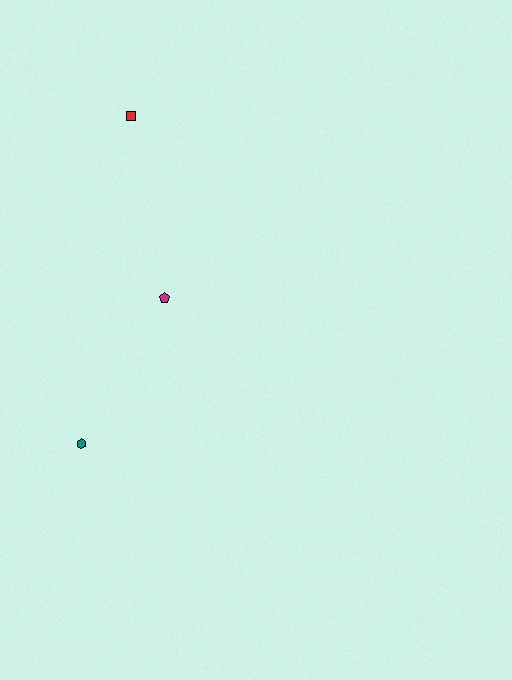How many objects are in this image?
There are 3 objects.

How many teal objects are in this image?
There is 1 teal object.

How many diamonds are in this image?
There are no diamonds.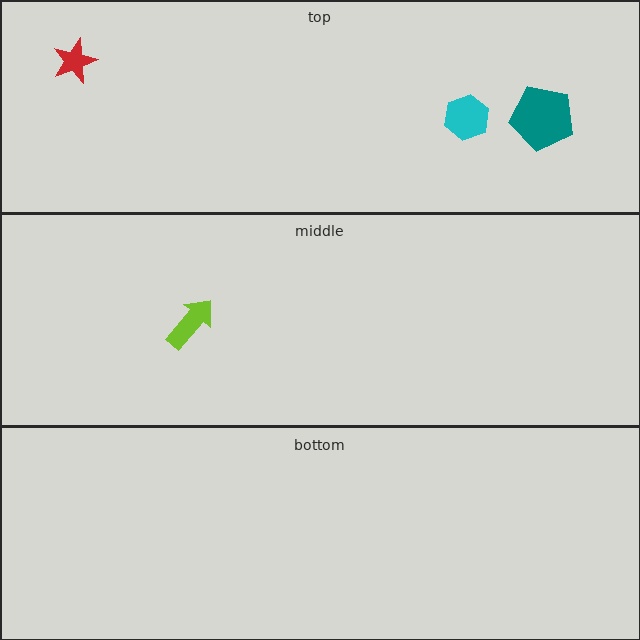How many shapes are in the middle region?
1.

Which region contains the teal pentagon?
The top region.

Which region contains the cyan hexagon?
The top region.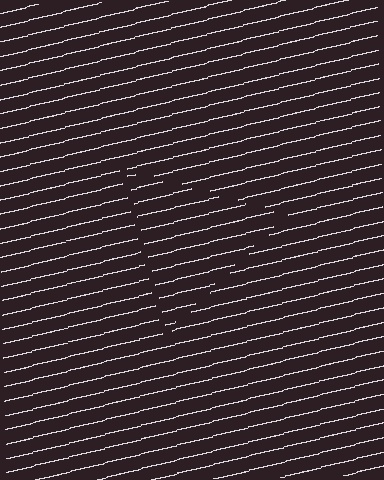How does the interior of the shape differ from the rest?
The interior of the shape contains the same grating, shifted by half a period — the contour is defined by the phase discontinuity where line-ends from the inner and outer gratings abut.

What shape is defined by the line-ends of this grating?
An illusory triangle. The interior of the shape contains the same grating, shifted by half a period — the contour is defined by the phase discontinuity where line-ends from the inner and outer gratings abut.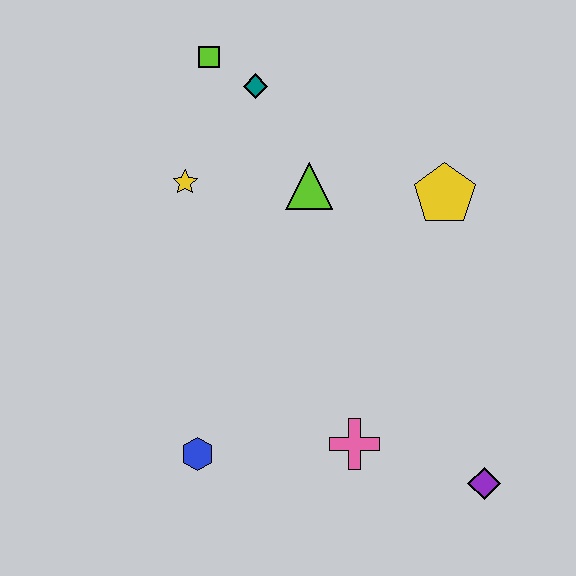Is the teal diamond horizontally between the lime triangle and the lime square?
Yes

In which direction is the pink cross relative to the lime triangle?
The pink cross is below the lime triangle.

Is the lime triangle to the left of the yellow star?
No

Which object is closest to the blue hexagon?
The pink cross is closest to the blue hexagon.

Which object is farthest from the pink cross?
The lime square is farthest from the pink cross.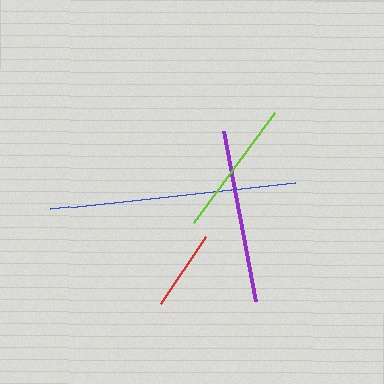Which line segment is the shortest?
The red line is the shortest at approximately 81 pixels.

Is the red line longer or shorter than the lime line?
The lime line is longer than the red line.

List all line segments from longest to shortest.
From longest to shortest: blue, purple, lime, red.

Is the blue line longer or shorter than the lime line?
The blue line is longer than the lime line.